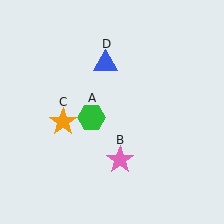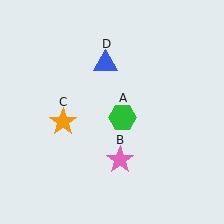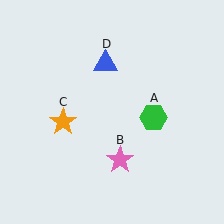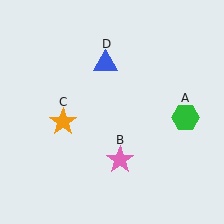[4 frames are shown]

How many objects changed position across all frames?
1 object changed position: green hexagon (object A).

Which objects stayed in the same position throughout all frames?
Pink star (object B) and orange star (object C) and blue triangle (object D) remained stationary.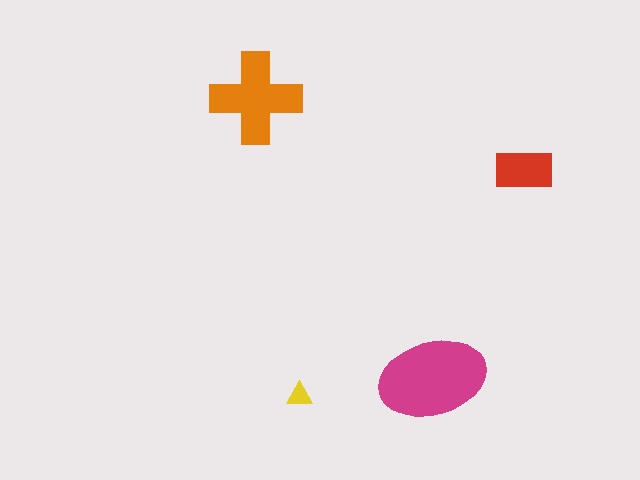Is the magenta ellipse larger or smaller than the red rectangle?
Larger.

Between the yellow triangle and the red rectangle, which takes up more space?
The red rectangle.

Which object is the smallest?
The yellow triangle.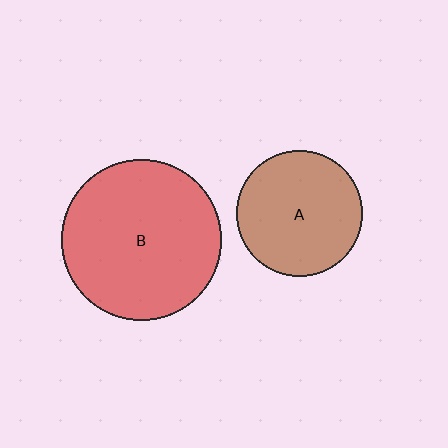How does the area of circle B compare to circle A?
Approximately 1.6 times.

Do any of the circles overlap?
No, none of the circles overlap.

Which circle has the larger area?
Circle B (red).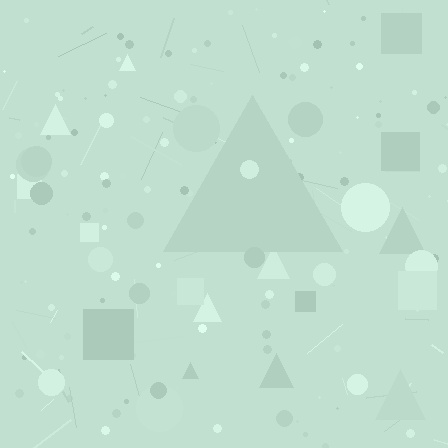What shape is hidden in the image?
A triangle is hidden in the image.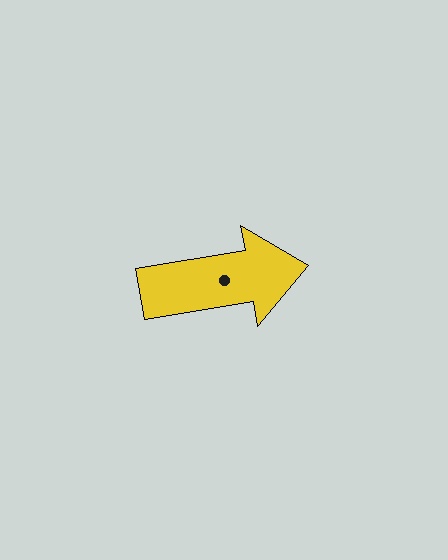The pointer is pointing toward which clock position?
Roughly 3 o'clock.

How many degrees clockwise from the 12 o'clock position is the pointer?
Approximately 80 degrees.